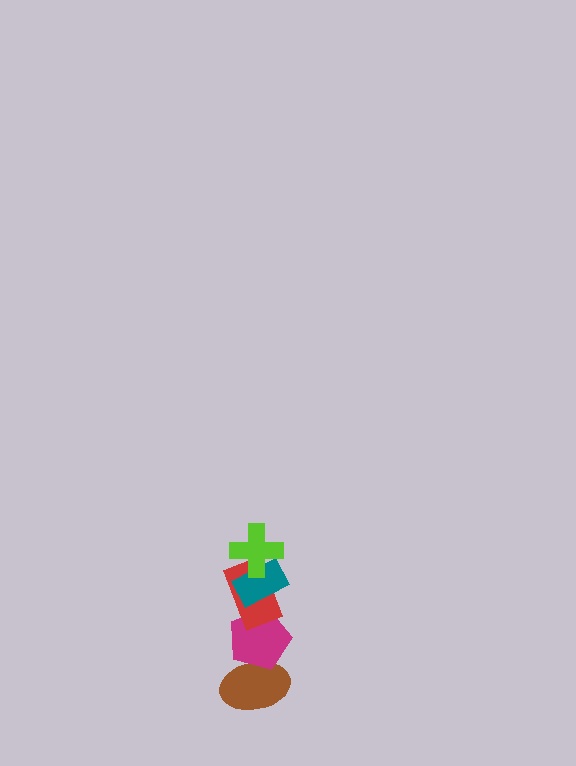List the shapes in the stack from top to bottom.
From top to bottom: the lime cross, the teal rectangle, the red rectangle, the magenta pentagon, the brown ellipse.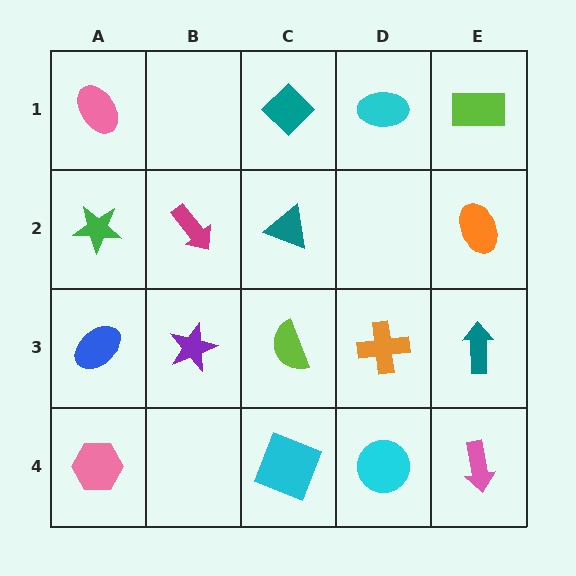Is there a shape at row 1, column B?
No, that cell is empty.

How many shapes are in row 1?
4 shapes.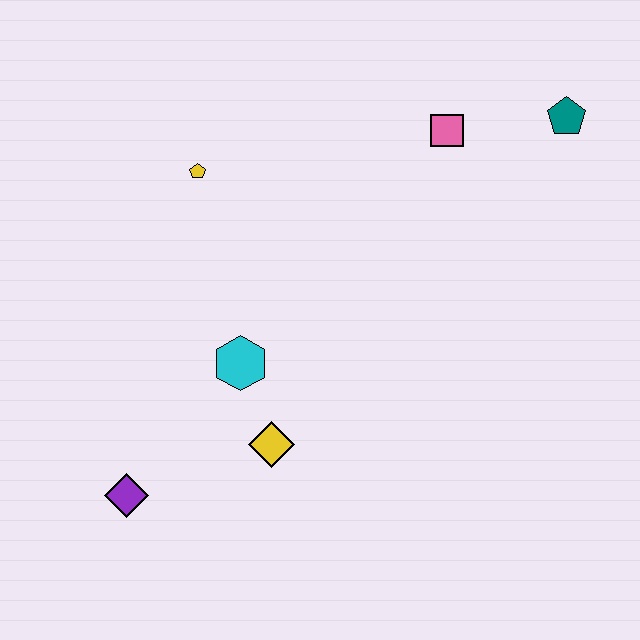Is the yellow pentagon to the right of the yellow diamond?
No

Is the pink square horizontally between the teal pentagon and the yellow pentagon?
Yes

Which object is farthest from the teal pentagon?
The purple diamond is farthest from the teal pentagon.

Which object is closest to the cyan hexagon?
The yellow diamond is closest to the cyan hexagon.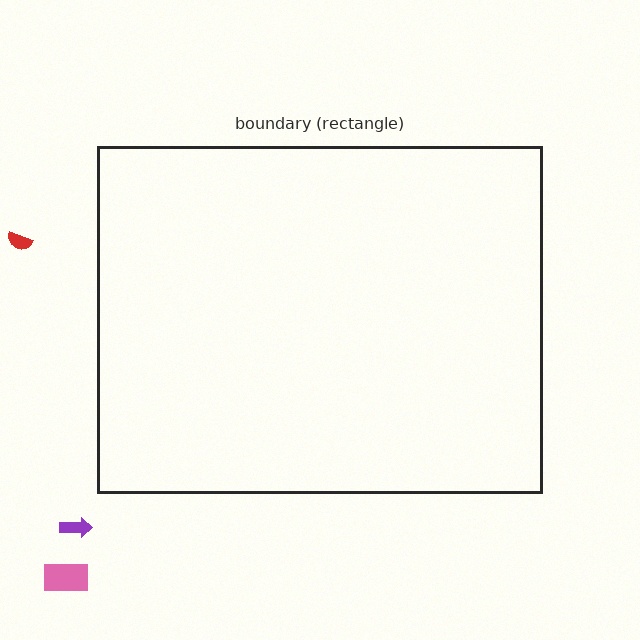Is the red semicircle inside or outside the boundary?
Outside.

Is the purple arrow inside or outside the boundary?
Outside.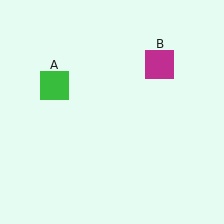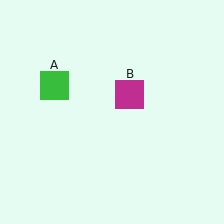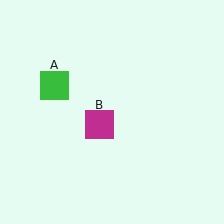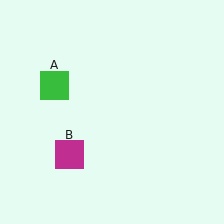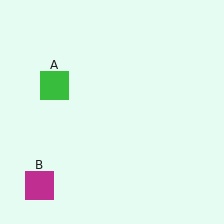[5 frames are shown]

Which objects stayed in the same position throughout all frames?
Green square (object A) remained stationary.